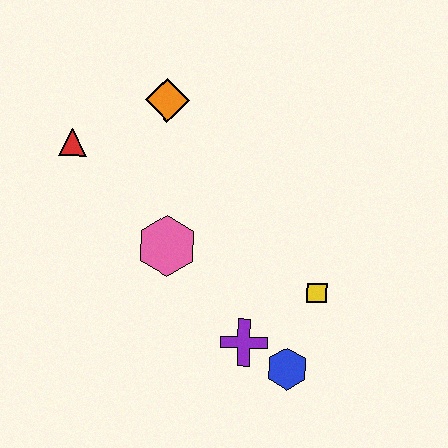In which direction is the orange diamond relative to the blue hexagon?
The orange diamond is above the blue hexagon.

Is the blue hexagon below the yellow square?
Yes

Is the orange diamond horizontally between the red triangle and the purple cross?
Yes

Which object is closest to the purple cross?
The blue hexagon is closest to the purple cross.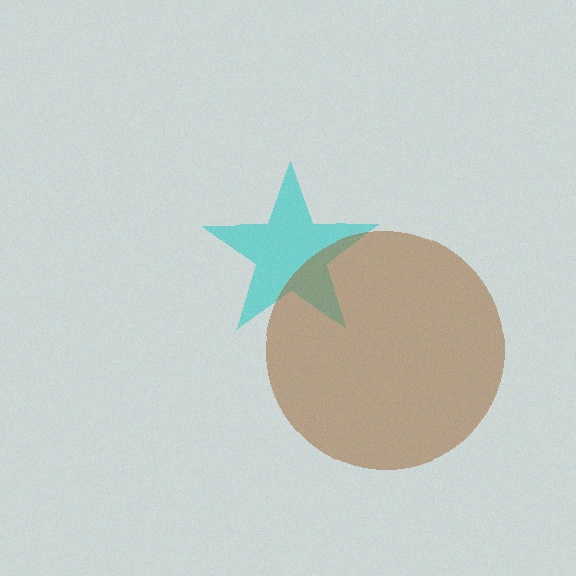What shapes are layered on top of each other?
The layered shapes are: a cyan star, a brown circle.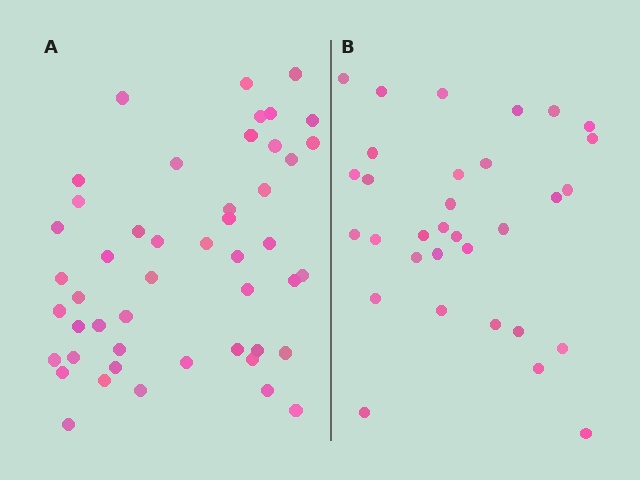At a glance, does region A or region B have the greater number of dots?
Region A (the left region) has more dots.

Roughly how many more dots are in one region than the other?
Region A has approximately 15 more dots than region B.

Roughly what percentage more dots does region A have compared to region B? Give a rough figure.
About 50% more.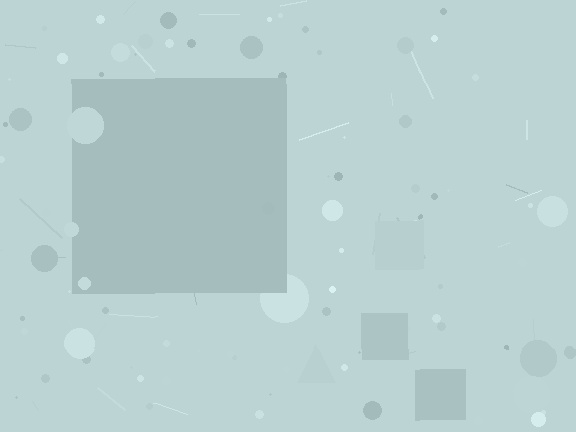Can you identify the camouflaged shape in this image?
The camouflaged shape is a square.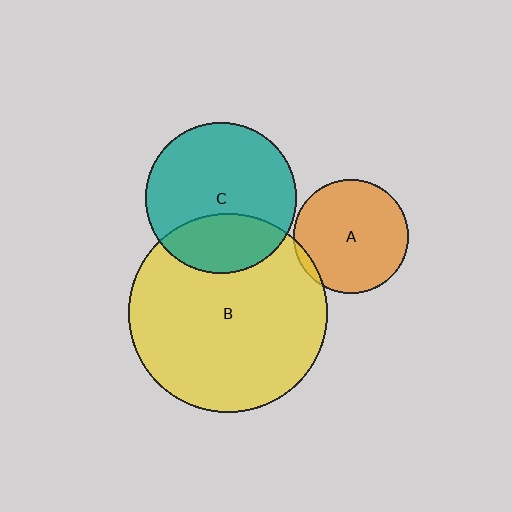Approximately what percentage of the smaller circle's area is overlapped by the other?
Approximately 30%.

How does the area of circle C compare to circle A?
Approximately 1.7 times.